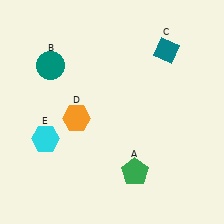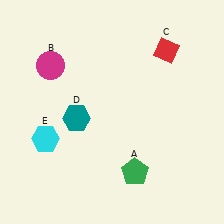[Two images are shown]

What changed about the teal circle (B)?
In Image 1, B is teal. In Image 2, it changed to magenta.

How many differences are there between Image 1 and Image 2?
There are 3 differences between the two images.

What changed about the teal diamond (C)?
In Image 1, C is teal. In Image 2, it changed to red.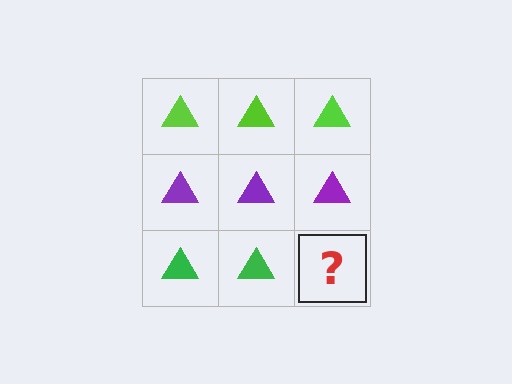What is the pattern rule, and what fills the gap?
The rule is that each row has a consistent color. The gap should be filled with a green triangle.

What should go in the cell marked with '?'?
The missing cell should contain a green triangle.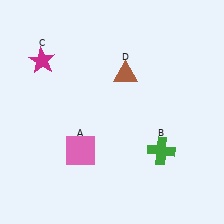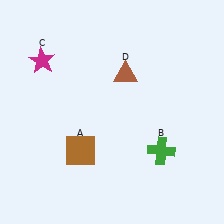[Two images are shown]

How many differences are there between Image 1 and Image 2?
There is 1 difference between the two images.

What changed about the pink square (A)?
In Image 1, A is pink. In Image 2, it changed to brown.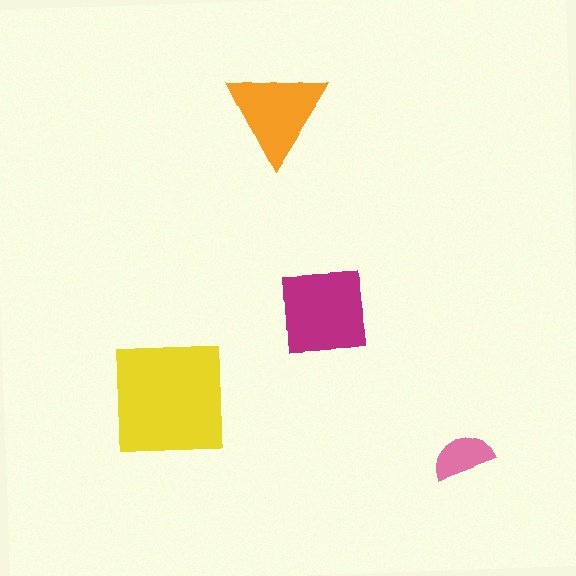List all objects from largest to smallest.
The yellow square, the magenta square, the orange triangle, the pink semicircle.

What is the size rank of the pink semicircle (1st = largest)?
4th.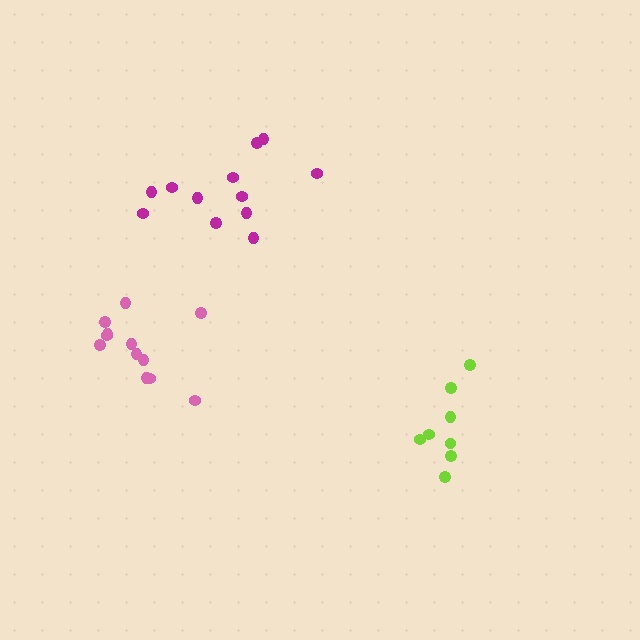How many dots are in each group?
Group 1: 12 dots, Group 2: 12 dots, Group 3: 8 dots (32 total).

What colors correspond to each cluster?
The clusters are colored: pink, magenta, lime.